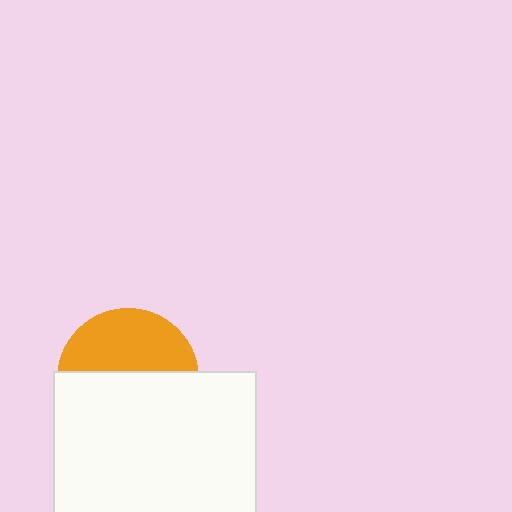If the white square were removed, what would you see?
You would see the complete orange circle.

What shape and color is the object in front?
The object in front is a white square.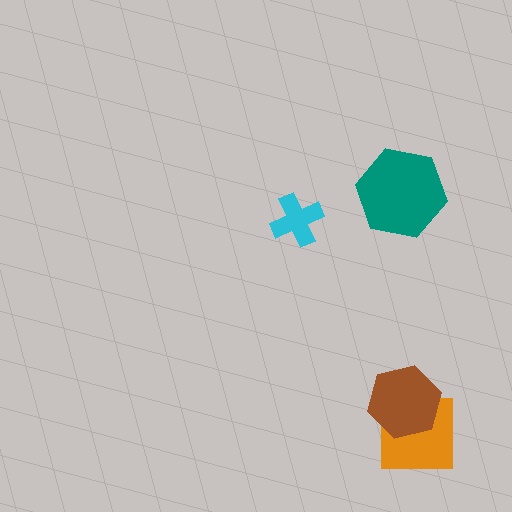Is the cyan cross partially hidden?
No, no other shape covers it.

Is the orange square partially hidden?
Yes, it is partially covered by another shape.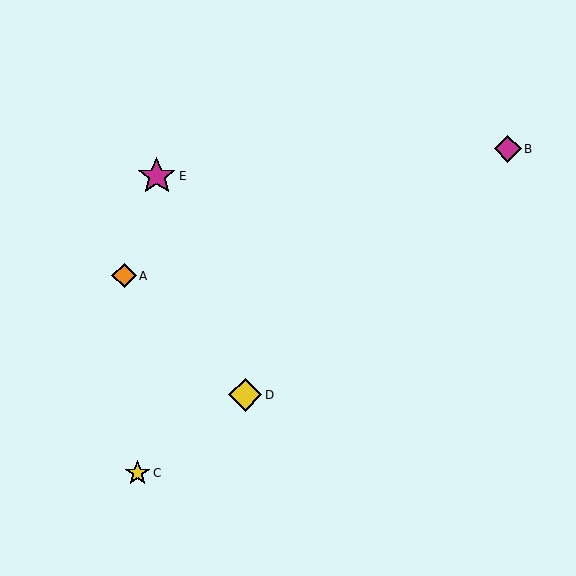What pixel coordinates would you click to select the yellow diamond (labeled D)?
Click at (245, 395) to select the yellow diamond D.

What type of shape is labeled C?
Shape C is a yellow star.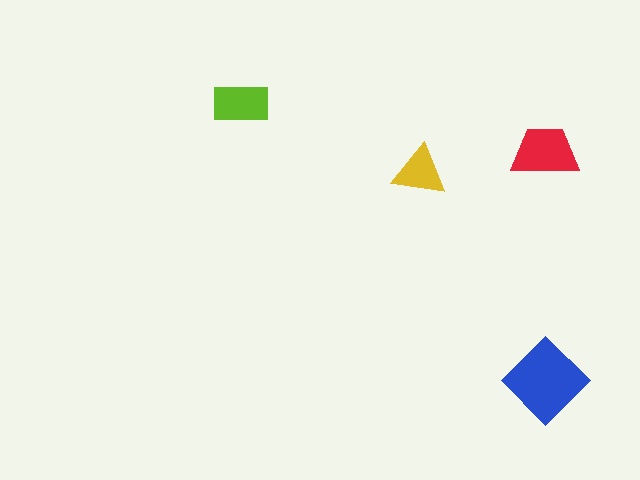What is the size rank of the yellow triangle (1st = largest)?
4th.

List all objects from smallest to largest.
The yellow triangle, the lime rectangle, the red trapezoid, the blue diamond.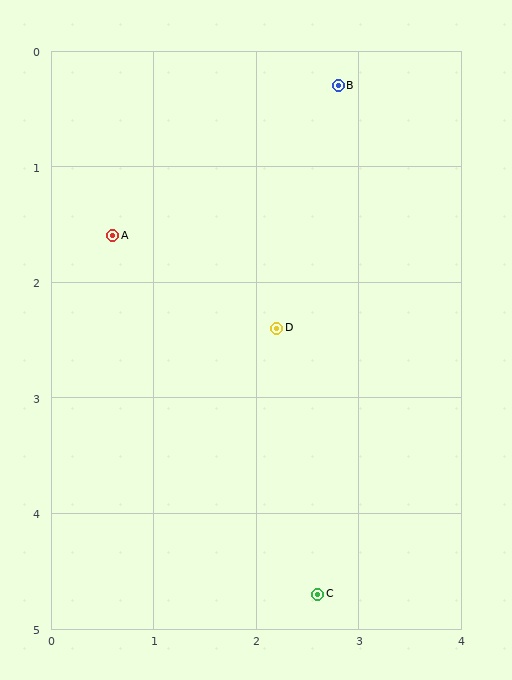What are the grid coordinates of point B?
Point B is at approximately (2.8, 0.3).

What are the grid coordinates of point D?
Point D is at approximately (2.2, 2.4).